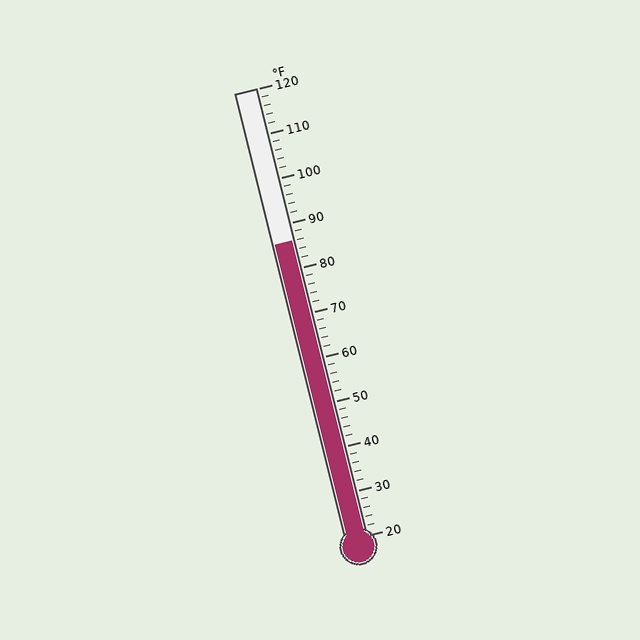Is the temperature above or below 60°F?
The temperature is above 60°F.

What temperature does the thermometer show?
The thermometer shows approximately 86°F.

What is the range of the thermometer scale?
The thermometer scale ranges from 20°F to 120°F.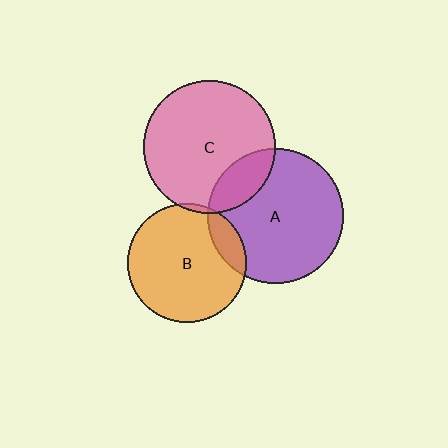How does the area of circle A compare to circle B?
Approximately 1.3 times.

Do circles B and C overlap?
Yes.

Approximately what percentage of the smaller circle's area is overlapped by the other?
Approximately 5%.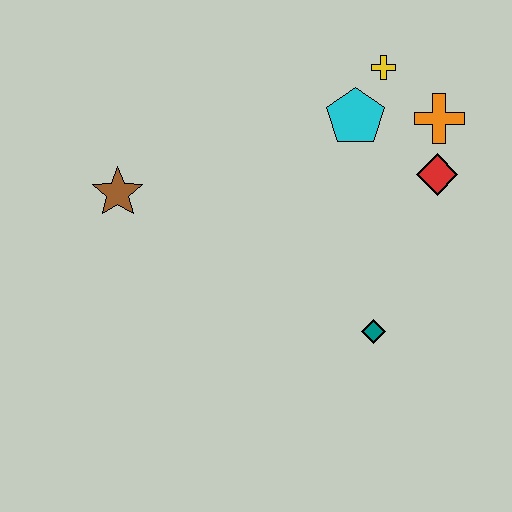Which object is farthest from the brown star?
The orange cross is farthest from the brown star.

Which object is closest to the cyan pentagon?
The yellow cross is closest to the cyan pentagon.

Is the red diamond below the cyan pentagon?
Yes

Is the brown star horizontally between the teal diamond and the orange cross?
No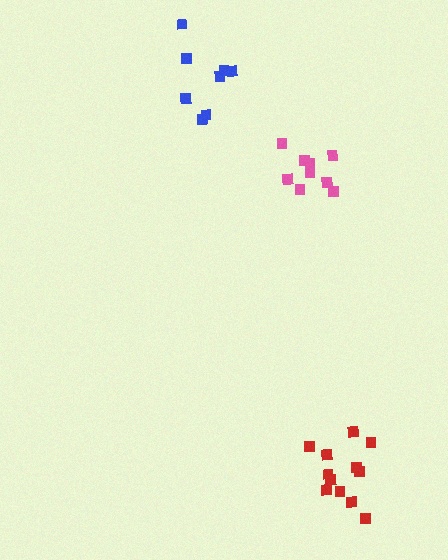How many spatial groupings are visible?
There are 3 spatial groupings.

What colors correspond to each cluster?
The clusters are colored: red, blue, pink.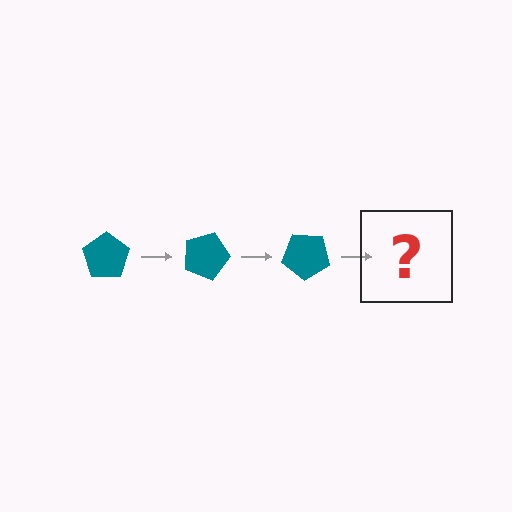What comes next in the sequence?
The next element should be a teal pentagon rotated 60 degrees.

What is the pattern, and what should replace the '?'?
The pattern is that the pentagon rotates 20 degrees each step. The '?' should be a teal pentagon rotated 60 degrees.